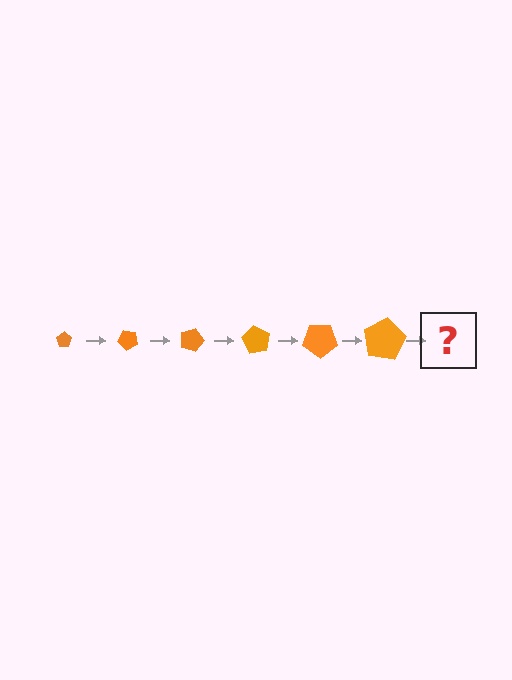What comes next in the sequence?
The next element should be a pentagon, larger than the previous one and rotated 270 degrees from the start.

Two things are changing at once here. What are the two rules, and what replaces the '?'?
The two rules are that the pentagon grows larger each step and it rotates 45 degrees each step. The '?' should be a pentagon, larger than the previous one and rotated 270 degrees from the start.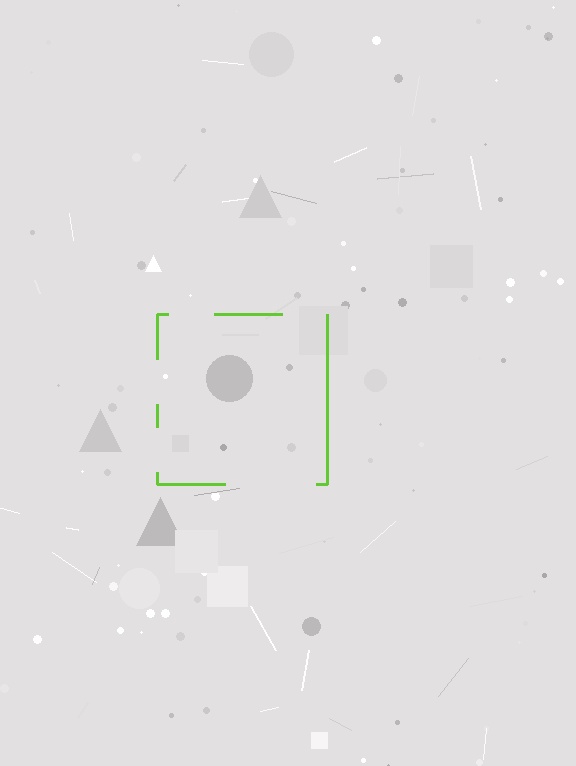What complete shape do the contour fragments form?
The contour fragments form a square.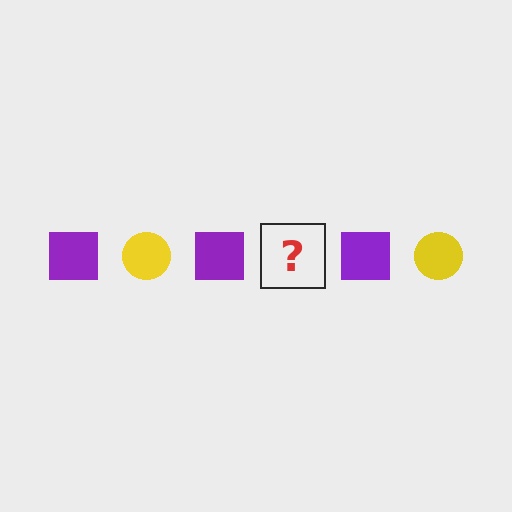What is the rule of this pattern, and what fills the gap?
The rule is that the pattern alternates between purple square and yellow circle. The gap should be filled with a yellow circle.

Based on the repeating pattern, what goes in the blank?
The blank should be a yellow circle.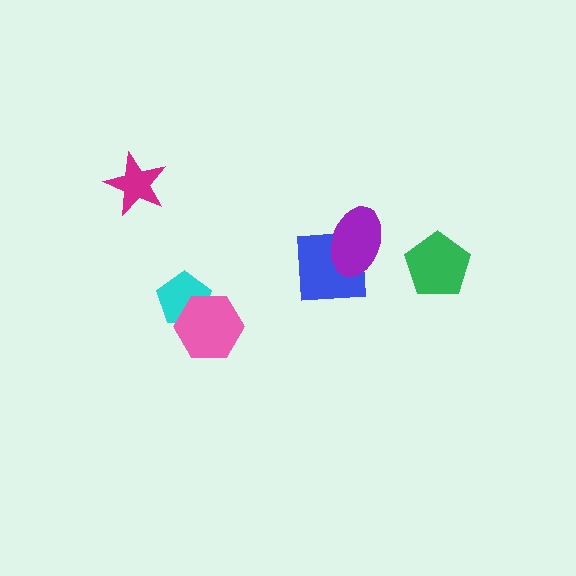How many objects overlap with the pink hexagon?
1 object overlaps with the pink hexagon.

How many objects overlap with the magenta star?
0 objects overlap with the magenta star.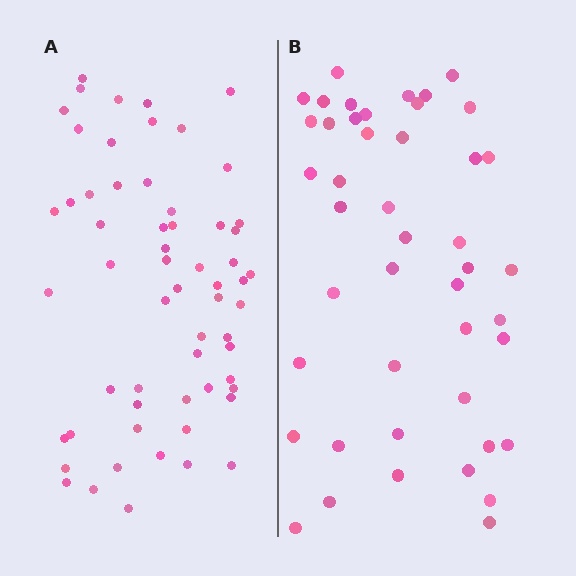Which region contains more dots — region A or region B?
Region A (the left region) has more dots.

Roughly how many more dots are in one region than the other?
Region A has approximately 15 more dots than region B.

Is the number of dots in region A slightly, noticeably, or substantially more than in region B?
Region A has noticeably more, but not dramatically so. The ratio is roughly 1.3 to 1.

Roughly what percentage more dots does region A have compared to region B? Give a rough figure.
About 35% more.